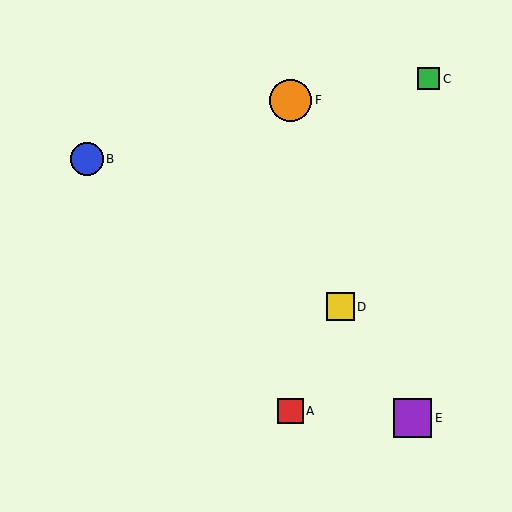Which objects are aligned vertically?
Objects A, F are aligned vertically.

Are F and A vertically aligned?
Yes, both are at x≈291.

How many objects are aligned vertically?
2 objects (A, F) are aligned vertically.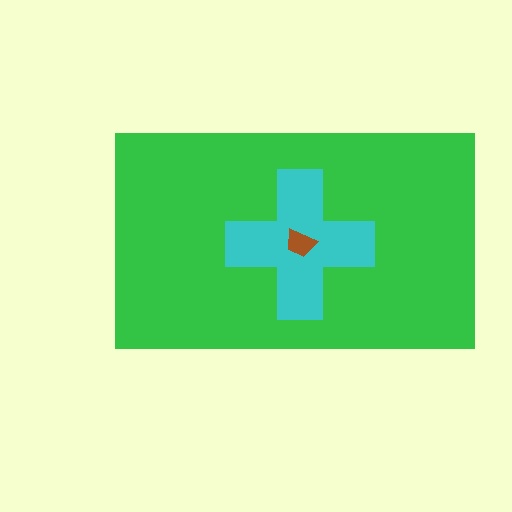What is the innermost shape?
The brown trapezoid.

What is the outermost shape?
The green rectangle.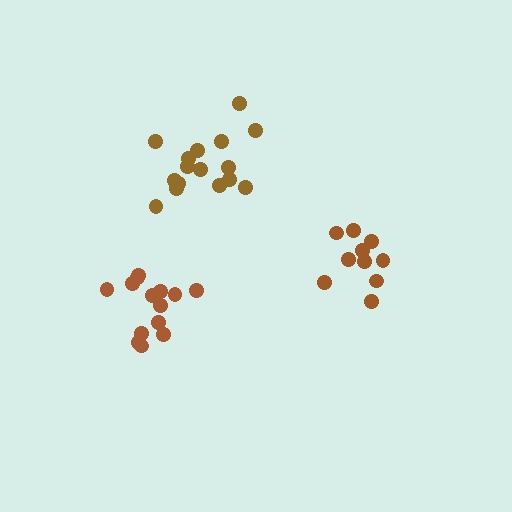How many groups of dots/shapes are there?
There are 3 groups.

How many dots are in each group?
Group 1: 14 dots, Group 2: 10 dots, Group 3: 16 dots (40 total).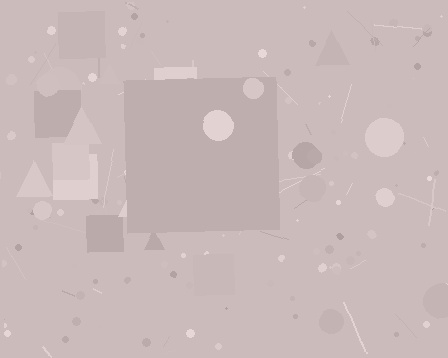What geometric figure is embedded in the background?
A square is embedded in the background.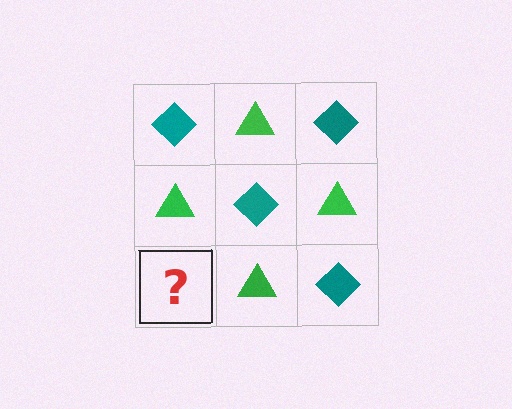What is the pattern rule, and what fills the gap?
The rule is that it alternates teal diamond and green triangle in a checkerboard pattern. The gap should be filled with a teal diamond.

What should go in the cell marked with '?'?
The missing cell should contain a teal diamond.